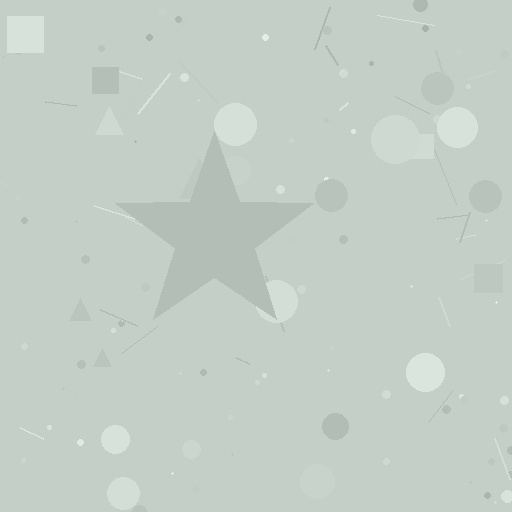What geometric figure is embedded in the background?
A star is embedded in the background.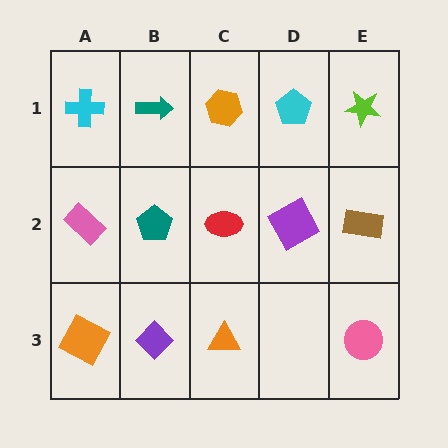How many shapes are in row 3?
4 shapes.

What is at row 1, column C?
An orange hexagon.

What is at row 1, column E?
A lime star.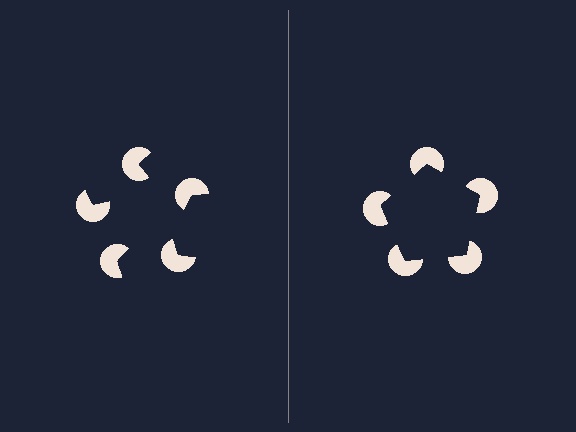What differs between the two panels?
The pac-man discs are positioned identically on both sides; only the wedge orientations differ. On the right they align to a pentagon; on the left they are misaligned.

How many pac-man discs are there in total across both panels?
10 — 5 on each side.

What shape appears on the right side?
An illusory pentagon.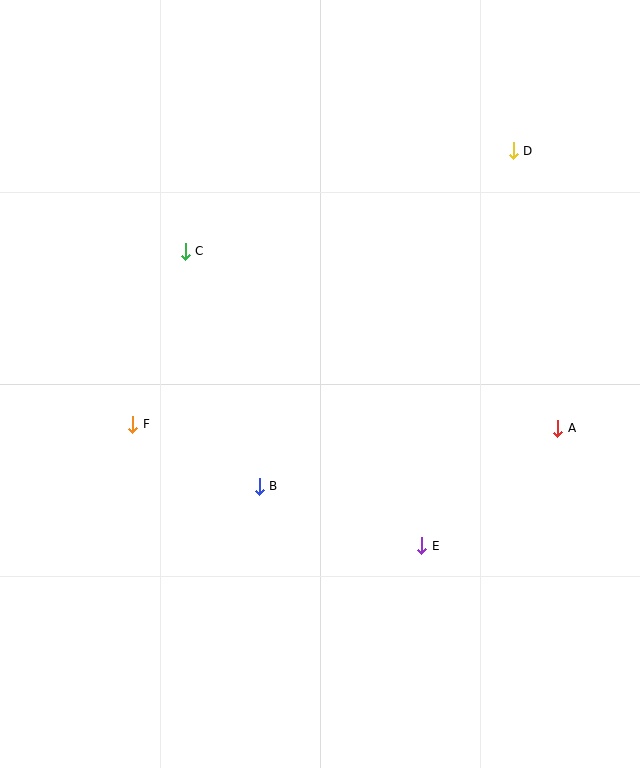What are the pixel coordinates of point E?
Point E is at (422, 546).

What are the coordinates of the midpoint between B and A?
The midpoint between B and A is at (409, 457).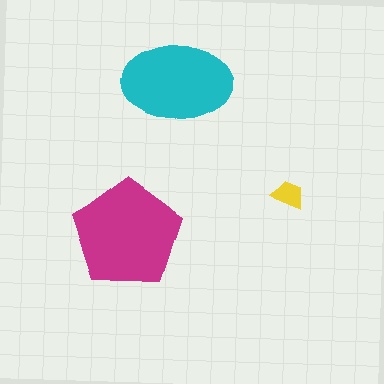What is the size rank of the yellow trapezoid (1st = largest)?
3rd.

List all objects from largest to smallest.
The magenta pentagon, the cyan ellipse, the yellow trapezoid.